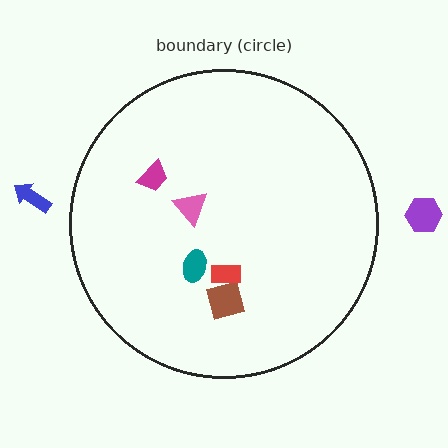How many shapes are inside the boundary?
5 inside, 2 outside.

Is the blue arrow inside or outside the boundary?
Outside.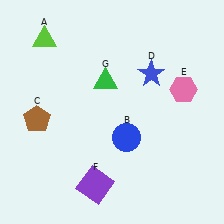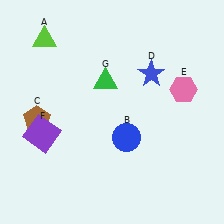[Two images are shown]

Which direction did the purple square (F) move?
The purple square (F) moved left.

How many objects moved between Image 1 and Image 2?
1 object moved between the two images.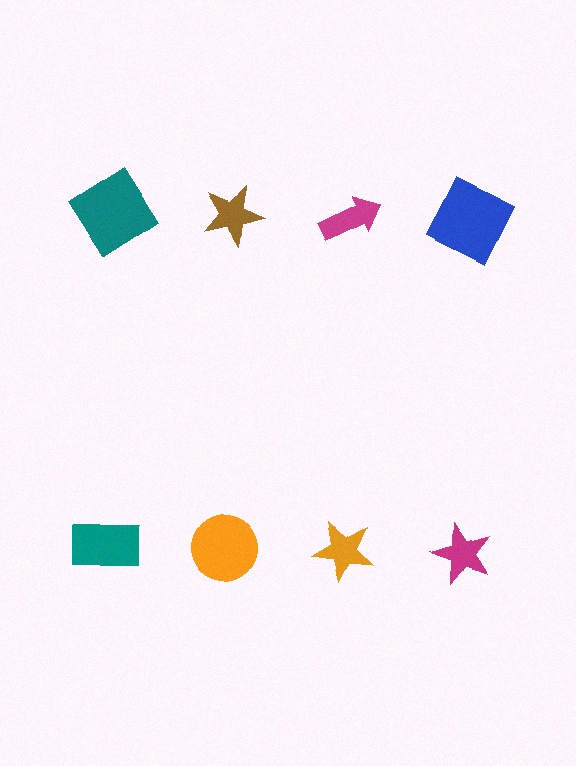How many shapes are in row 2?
4 shapes.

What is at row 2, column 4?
A magenta star.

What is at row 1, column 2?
A brown star.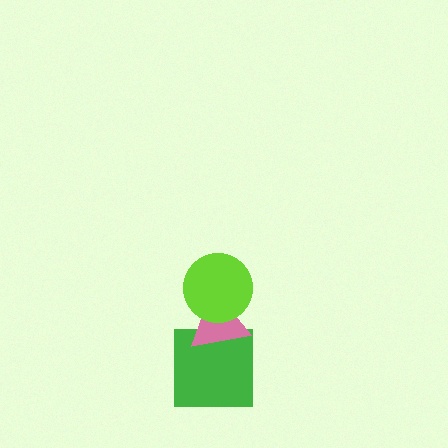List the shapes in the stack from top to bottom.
From top to bottom: the lime circle, the pink triangle, the green square.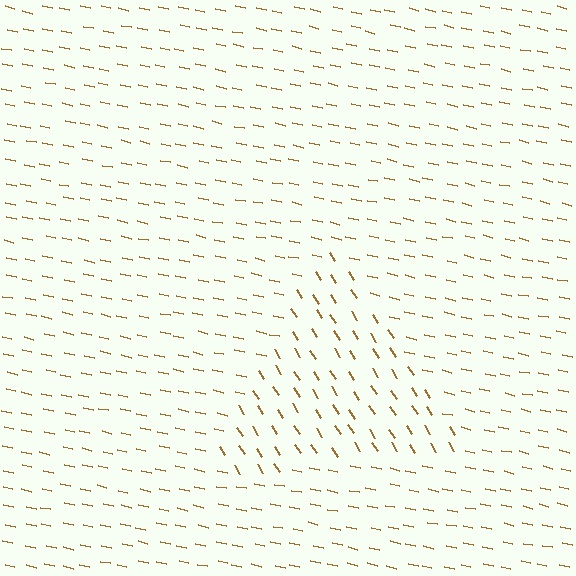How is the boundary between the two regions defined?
The boundary is defined purely by a change in line orientation (approximately 45 degrees difference). All lines are the same color and thickness.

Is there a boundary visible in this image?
Yes, there is a texture boundary formed by a change in line orientation.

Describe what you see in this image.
The image is filled with small brown line segments. A triangle region in the image has lines oriented differently from the surrounding lines, creating a visible texture boundary.